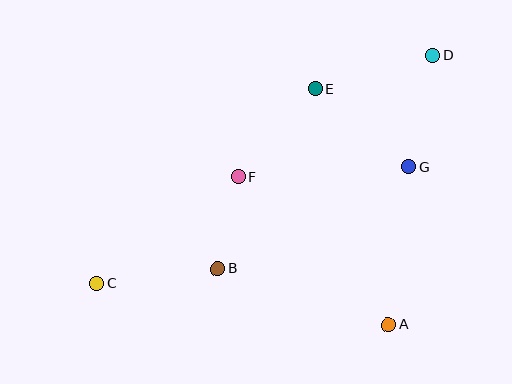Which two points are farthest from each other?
Points C and D are farthest from each other.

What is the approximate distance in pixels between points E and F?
The distance between E and F is approximately 117 pixels.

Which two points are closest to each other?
Points B and F are closest to each other.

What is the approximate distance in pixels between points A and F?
The distance between A and F is approximately 211 pixels.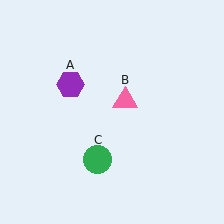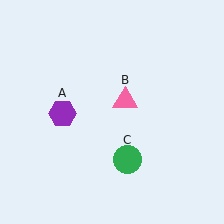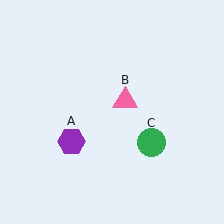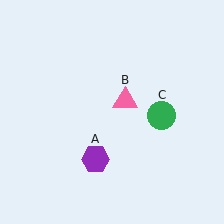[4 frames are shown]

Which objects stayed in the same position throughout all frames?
Pink triangle (object B) remained stationary.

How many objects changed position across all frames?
2 objects changed position: purple hexagon (object A), green circle (object C).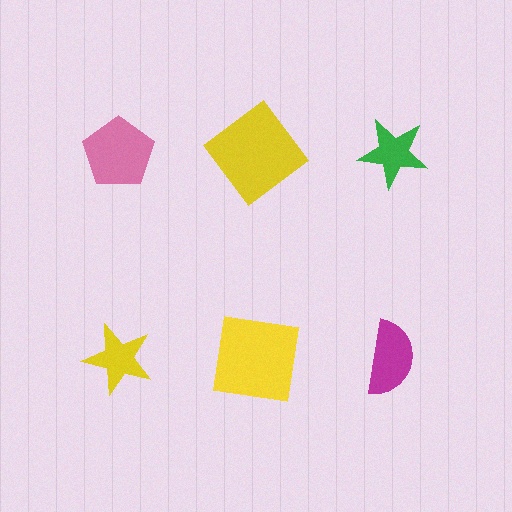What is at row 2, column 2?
A yellow square.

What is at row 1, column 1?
A pink pentagon.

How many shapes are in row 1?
3 shapes.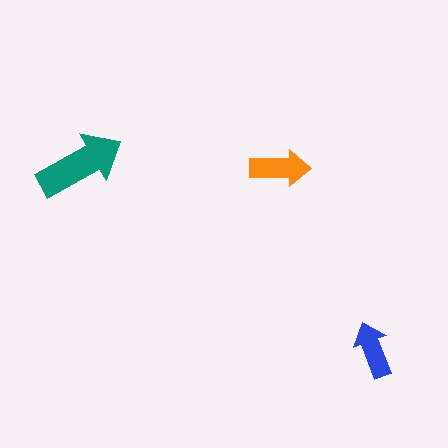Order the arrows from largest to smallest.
the teal one, the orange one, the blue one.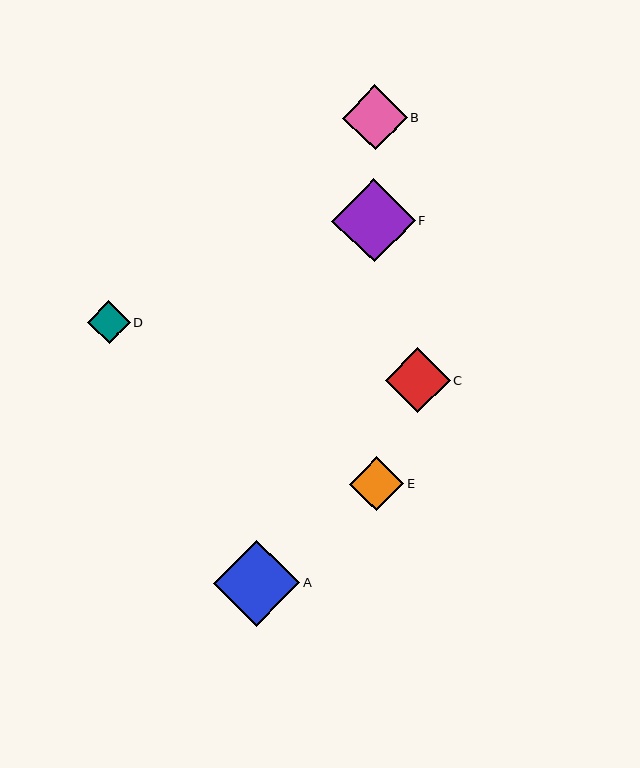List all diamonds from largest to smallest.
From largest to smallest: A, F, C, B, E, D.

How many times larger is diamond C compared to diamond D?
Diamond C is approximately 1.5 times the size of diamond D.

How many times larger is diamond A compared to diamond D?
Diamond A is approximately 2.0 times the size of diamond D.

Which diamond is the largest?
Diamond A is the largest with a size of approximately 86 pixels.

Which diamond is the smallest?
Diamond D is the smallest with a size of approximately 43 pixels.